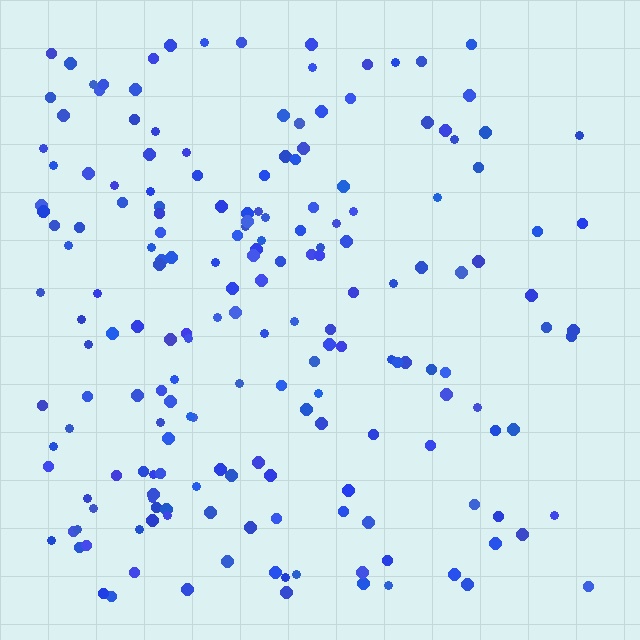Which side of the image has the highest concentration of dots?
The left.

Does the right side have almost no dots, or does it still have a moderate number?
Still a moderate number, just noticeably fewer than the left.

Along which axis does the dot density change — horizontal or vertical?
Horizontal.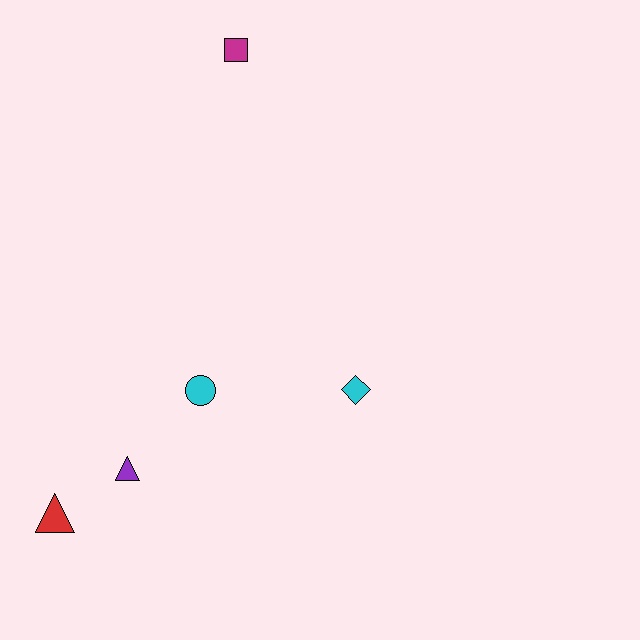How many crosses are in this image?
There are no crosses.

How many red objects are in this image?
There is 1 red object.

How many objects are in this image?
There are 5 objects.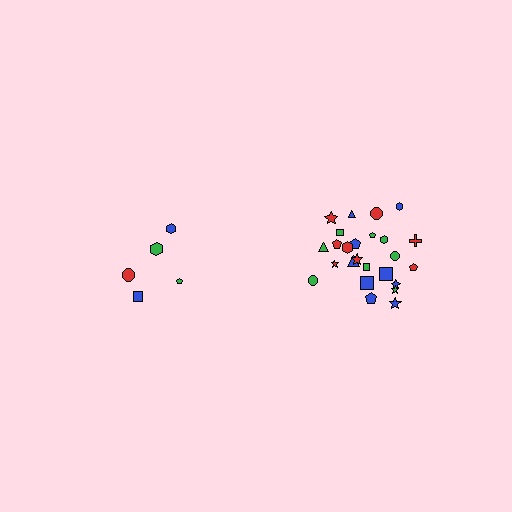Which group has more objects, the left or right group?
The right group.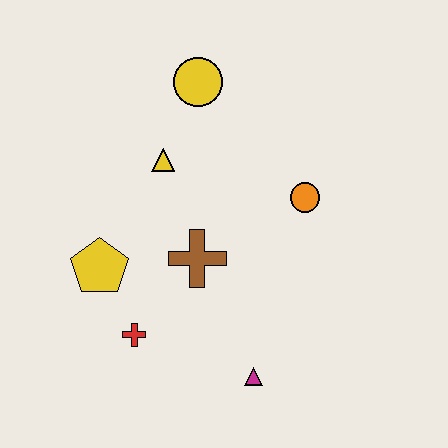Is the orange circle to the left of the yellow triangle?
No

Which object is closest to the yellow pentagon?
The red cross is closest to the yellow pentagon.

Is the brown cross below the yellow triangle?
Yes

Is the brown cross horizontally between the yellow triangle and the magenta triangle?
Yes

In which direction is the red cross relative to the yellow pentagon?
The red cross is below the yellow pentagon.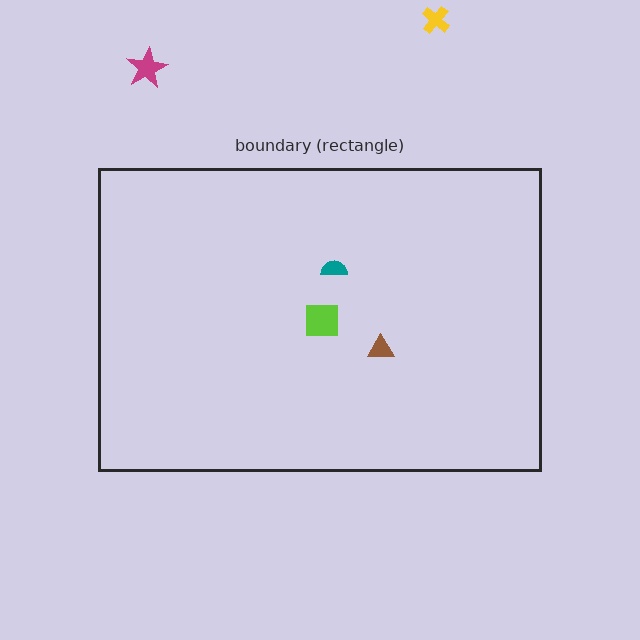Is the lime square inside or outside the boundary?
Inside.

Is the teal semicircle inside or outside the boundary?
Inside.